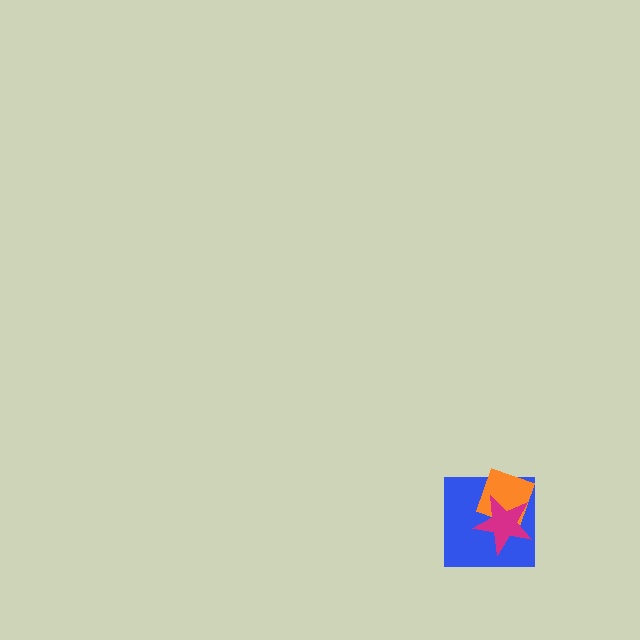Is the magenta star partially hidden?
No, no other shape covers it.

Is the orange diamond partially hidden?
Yes, it is partially covered by another shape.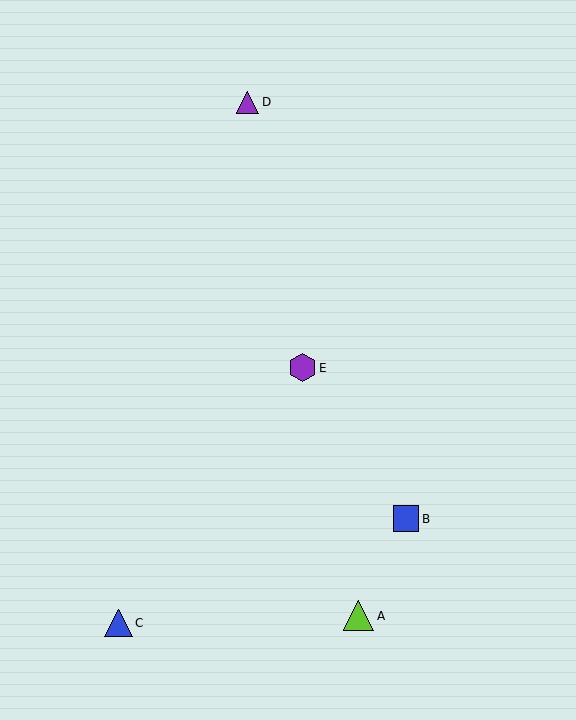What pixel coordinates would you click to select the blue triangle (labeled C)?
Click at (119, 623) to select the blue triangle C.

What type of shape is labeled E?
Shape E is a purple hexagon.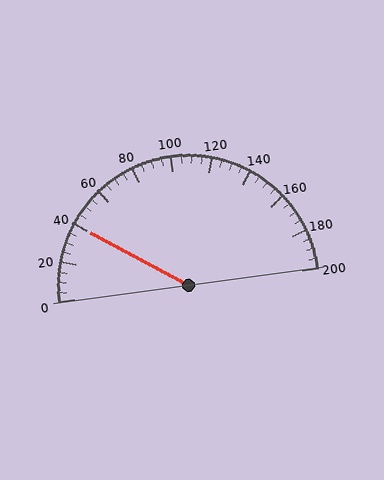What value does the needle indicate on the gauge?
The needle indicates approximately 40.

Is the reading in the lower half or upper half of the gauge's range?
The reading is in the lower half of the range (0 to 200).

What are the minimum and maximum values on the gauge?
The gauge ranges from 0 to 200.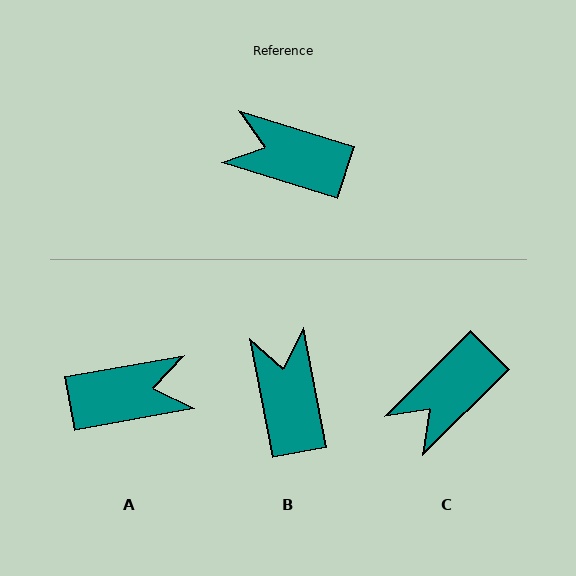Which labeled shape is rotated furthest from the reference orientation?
A, about 153 degrees away.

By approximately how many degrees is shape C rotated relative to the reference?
Approximately 62 degrees counter-clockwise.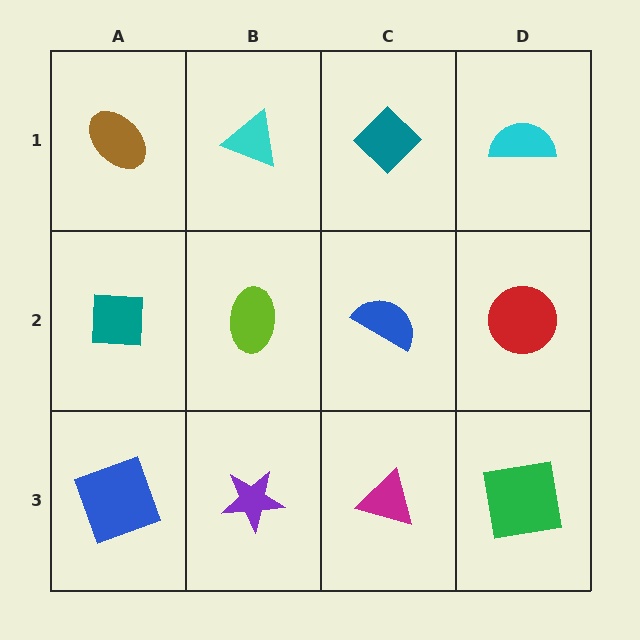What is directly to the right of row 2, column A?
A lime ellipse.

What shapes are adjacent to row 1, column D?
A red circle (row 2, column D), a teal diamond (row 1, column C).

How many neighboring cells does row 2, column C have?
4.